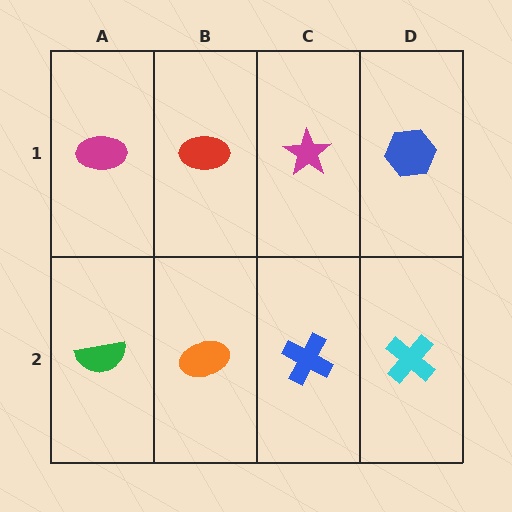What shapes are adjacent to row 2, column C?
A magenta star (row 1, column C), an orange ellipse (row 2, column B), a cyan cross (row 2, column D).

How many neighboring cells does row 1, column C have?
3.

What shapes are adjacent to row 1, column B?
An orange ellipse (row 2, column B), a magenta ellipse (row 1, column A), a magenta star (row 1, column C).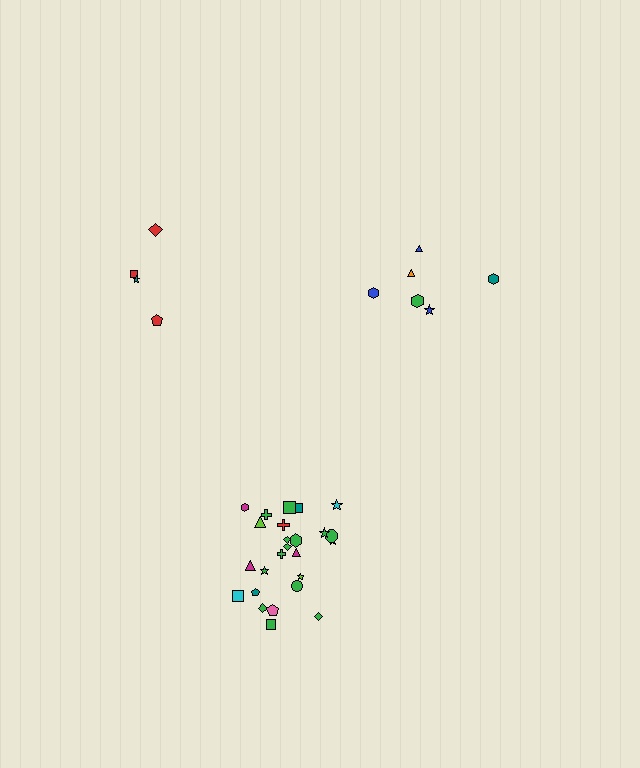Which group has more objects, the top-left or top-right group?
The top-right group.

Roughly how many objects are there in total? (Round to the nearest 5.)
Roughly 35 objects in total.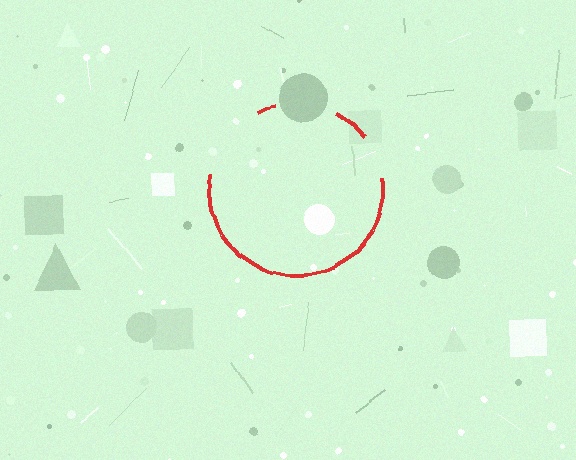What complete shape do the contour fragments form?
The contour fragments form a circle.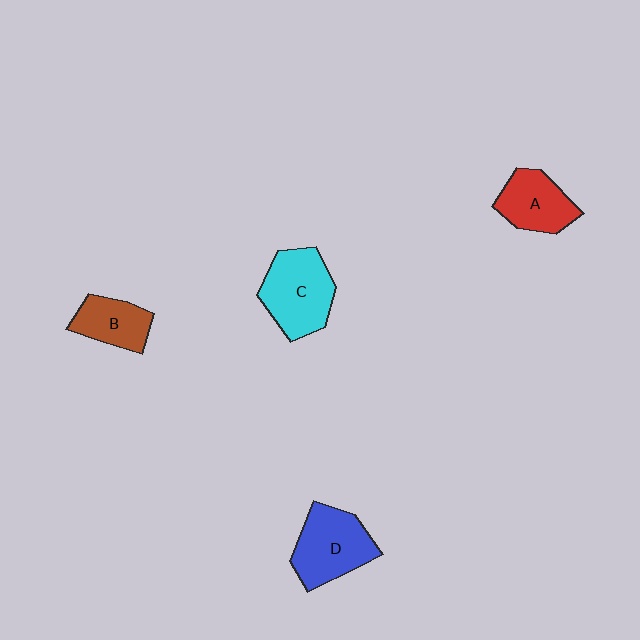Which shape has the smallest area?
Shape B (brown).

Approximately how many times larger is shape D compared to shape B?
Approximately 1.5 times.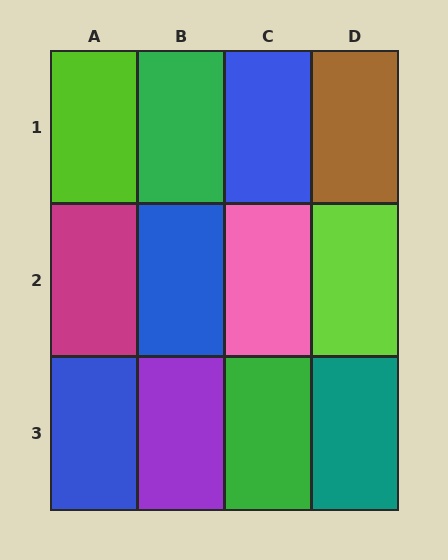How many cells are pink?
1 cell is pink.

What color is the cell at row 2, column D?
Lime.